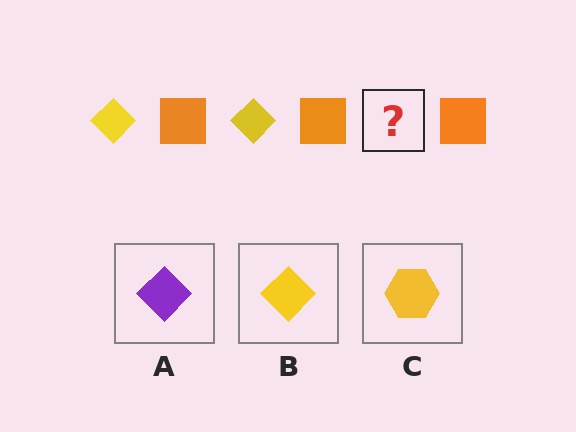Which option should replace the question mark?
Option B.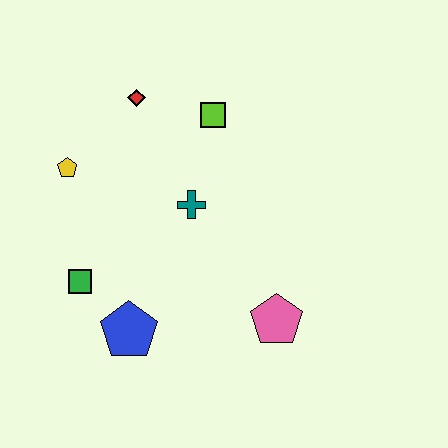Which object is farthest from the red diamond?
The pink pentagon is farthest from the red diamond.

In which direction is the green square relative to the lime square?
The green square is below the lime square.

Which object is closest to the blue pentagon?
The green square is closest to the blue pentagon.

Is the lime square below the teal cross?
No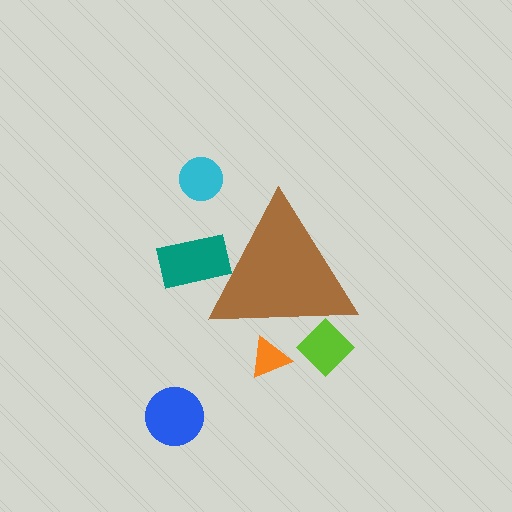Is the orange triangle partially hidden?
Yes, the orange triangle is partially hidden behind the brown triangle.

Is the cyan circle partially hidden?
No, the cyan circle is fully visible.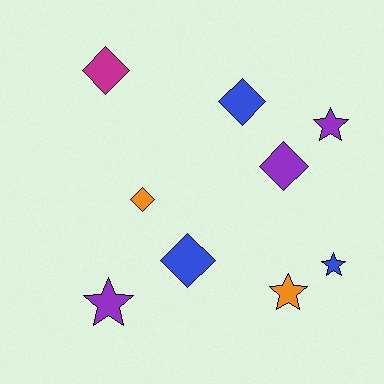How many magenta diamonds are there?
There is 1 magenta diamond.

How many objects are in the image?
There are 9 objects.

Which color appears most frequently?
Purple, with 3 objects.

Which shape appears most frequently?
Diamond, with 5 objects.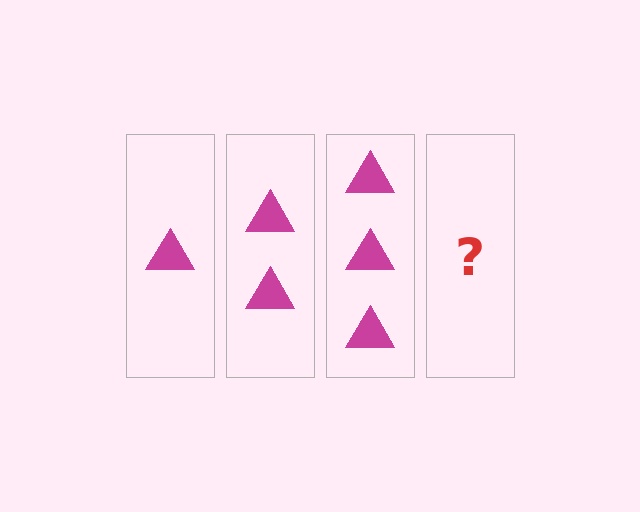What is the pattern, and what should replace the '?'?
The pattern is that each step adds one more triangle. The '?' should be 4 triangles.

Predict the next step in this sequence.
The next step is 4 triangles.